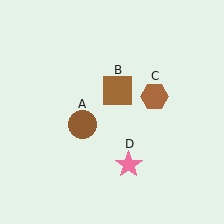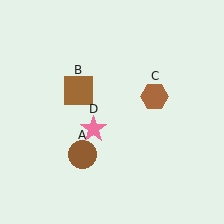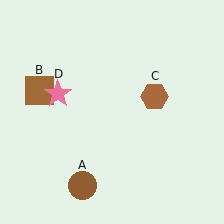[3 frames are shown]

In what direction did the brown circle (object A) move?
The brown circle (object A) moved down.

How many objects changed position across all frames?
3 objects changed position: brown circle (object A), brown square (object B), pink star (object D).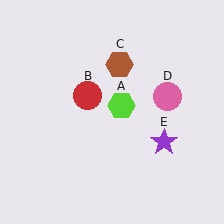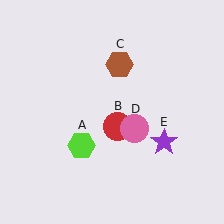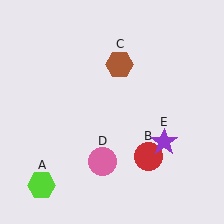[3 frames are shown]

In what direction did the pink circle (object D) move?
The pink circle (object D) moved down and to the left.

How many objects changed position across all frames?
3 objects changed position: lime hexagon (object A), red circle (object B), pink circle (object D).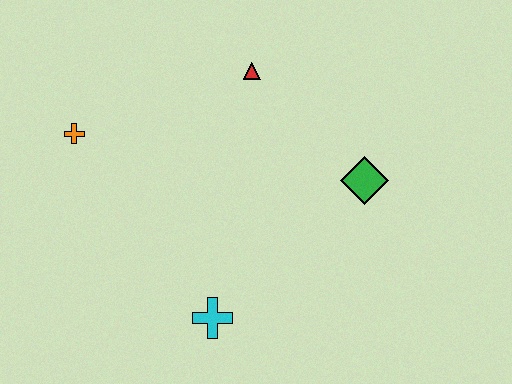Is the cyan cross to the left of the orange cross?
No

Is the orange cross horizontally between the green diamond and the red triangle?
No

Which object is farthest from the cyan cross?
The red triangle is farthest from the cyan cross.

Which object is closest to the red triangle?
The green diamond is closest to the red triangle.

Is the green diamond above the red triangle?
No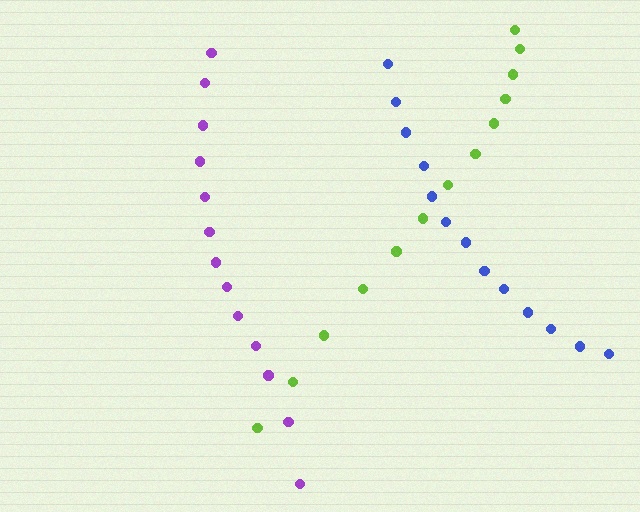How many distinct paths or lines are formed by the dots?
There are 3 distinct paths.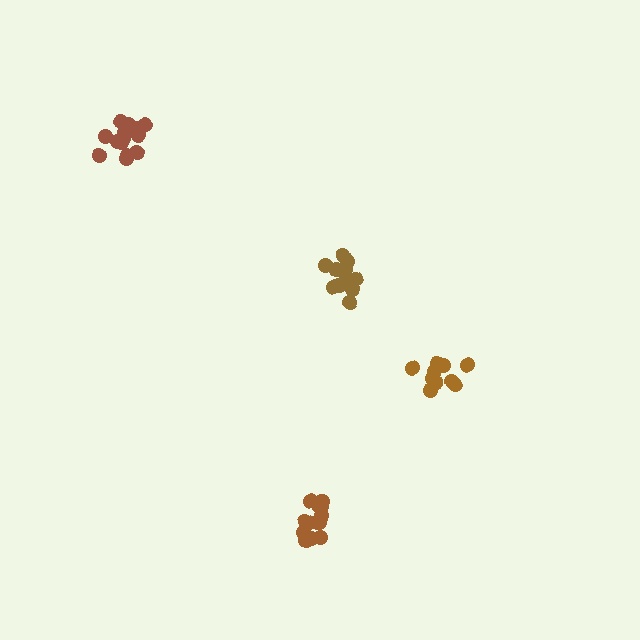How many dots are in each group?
Group 1: 14 dots, Group 2: 14 dots, Group 3: 10 dots, Group 4: 12 dots (50 total).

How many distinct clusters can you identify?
There are 4 distinct clusters.